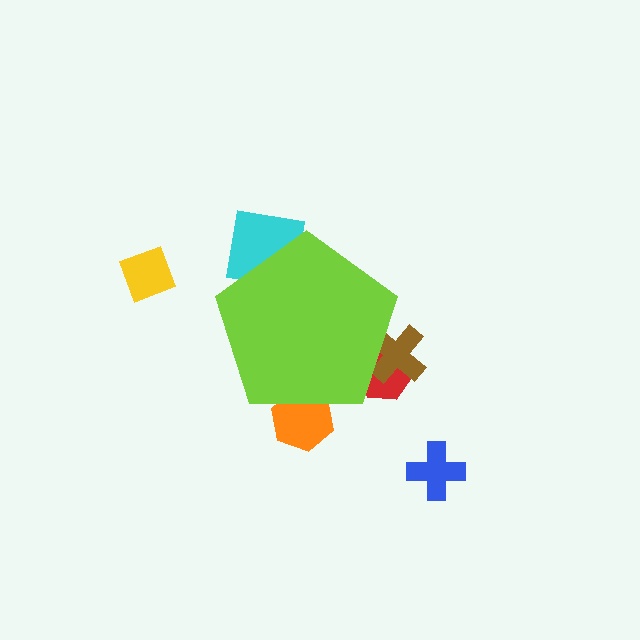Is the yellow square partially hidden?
No, the yellow square is fully visible.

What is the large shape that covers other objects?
A lime pentagon.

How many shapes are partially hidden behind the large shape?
4 shapes are partially hidden.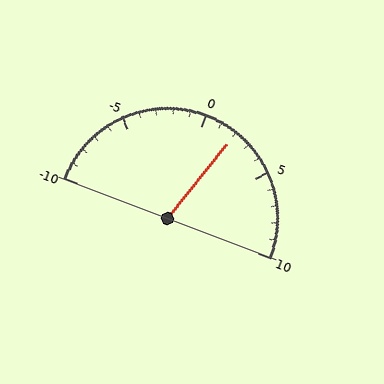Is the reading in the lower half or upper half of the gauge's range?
The reading is in the upper half of the range (-10 to 10).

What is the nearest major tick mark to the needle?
The nearest major tick mark is 0.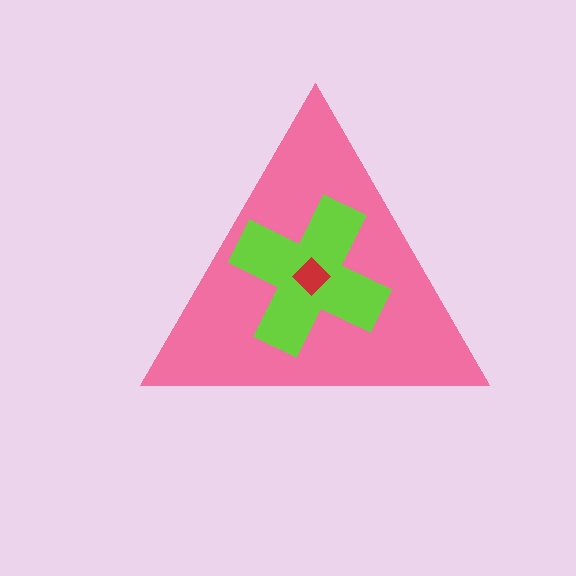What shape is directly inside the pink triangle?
The lime cross.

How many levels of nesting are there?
3.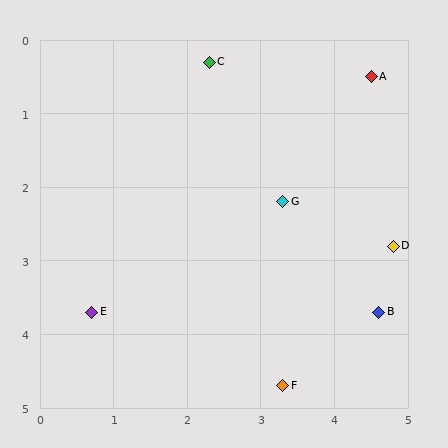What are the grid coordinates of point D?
Point D is at approximately (4.8, 2.8).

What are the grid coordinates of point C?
Point C is at approximately (2.3, 0.3).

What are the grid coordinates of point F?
Point F is at approximately (3.3, 4.7).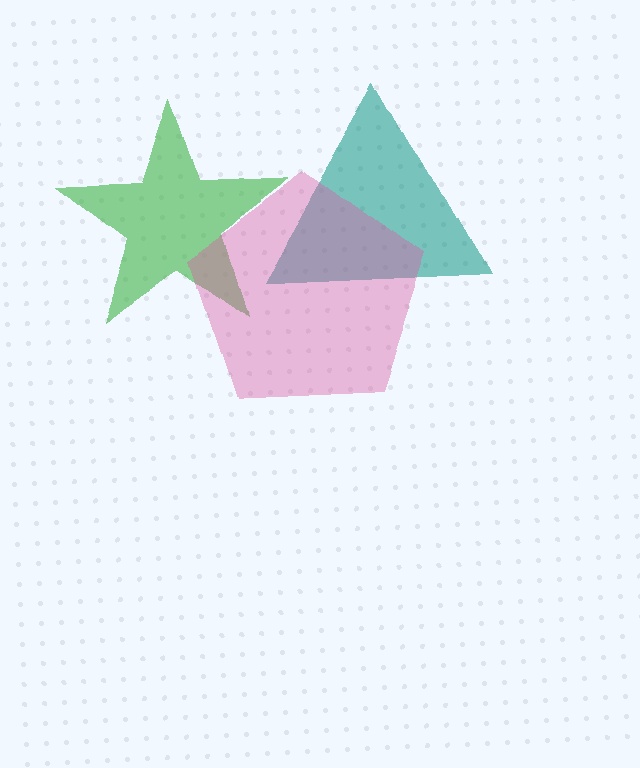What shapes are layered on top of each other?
The layered shapes are: a green star, a teal triangle, a pink pentagon.